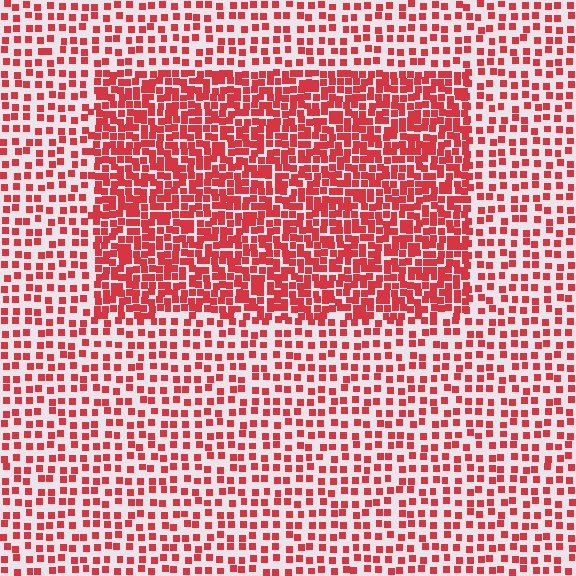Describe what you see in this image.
The image contains small red elements arranged at two different densities. A rectangle-shaped region is visible where the elements are more densely packed than the surrounding area.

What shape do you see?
I see a rectangle.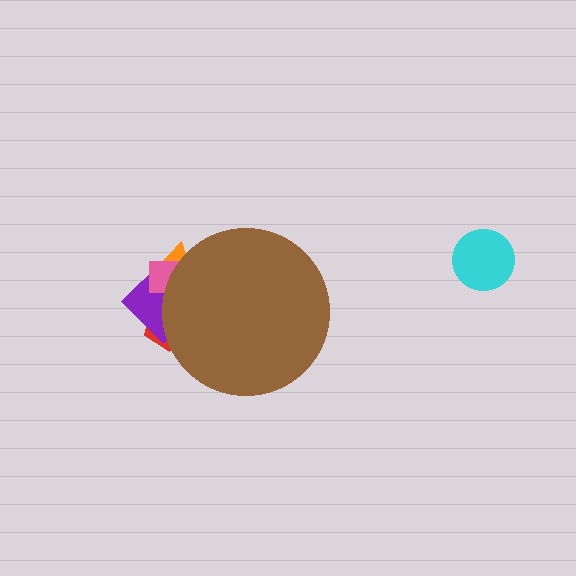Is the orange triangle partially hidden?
Yes, the orange triangle is partially hidden behind the brown circle.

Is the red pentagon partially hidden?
Yes, the red pentagon is partially hidden behind the brown circle.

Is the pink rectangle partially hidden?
Yes, the pink rectangle is partially hidden behind the brown circle.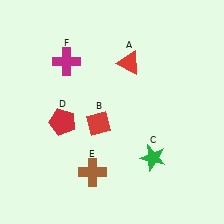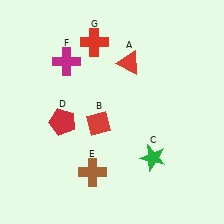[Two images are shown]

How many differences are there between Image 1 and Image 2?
There is 1 difference between the two images.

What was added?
A red cross (G) was added in Image 2.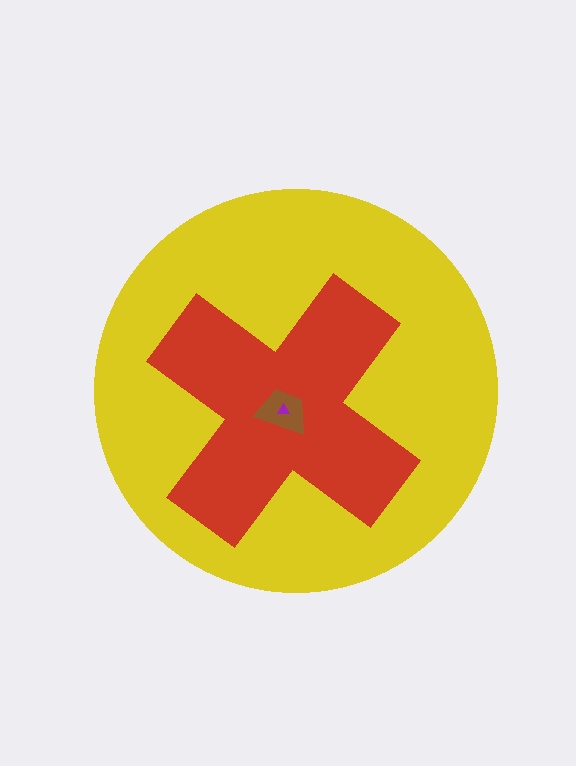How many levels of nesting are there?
4.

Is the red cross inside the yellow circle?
Yes.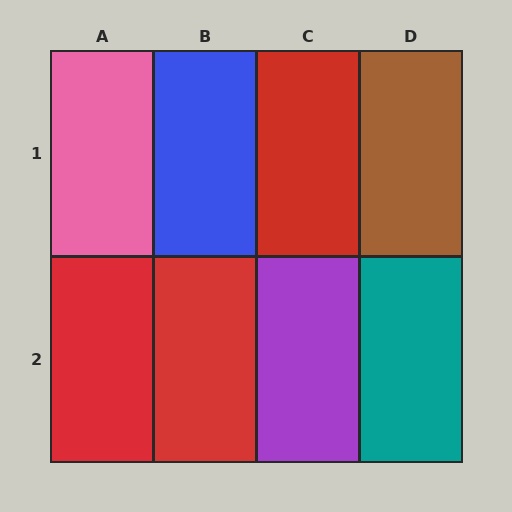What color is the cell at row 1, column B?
Blue.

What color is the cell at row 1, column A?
Pink.